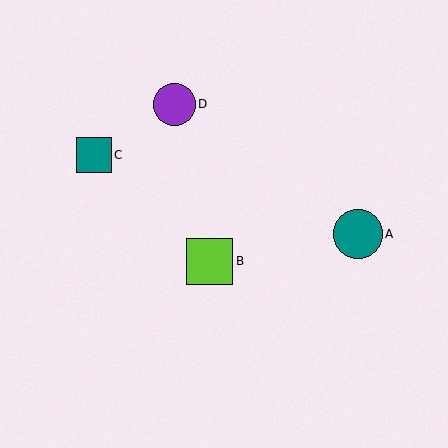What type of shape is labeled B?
Shape B is a lime square.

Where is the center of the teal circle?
The center of the teal circle is at (358, 234).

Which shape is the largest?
The teal circle (labeled A) is the largest.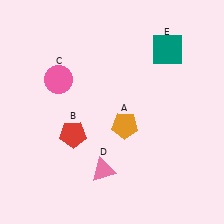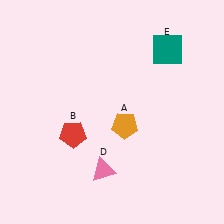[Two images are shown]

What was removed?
The pink circle (C) was removed in Image 2.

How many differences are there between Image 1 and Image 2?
There is 1 difference between the two images.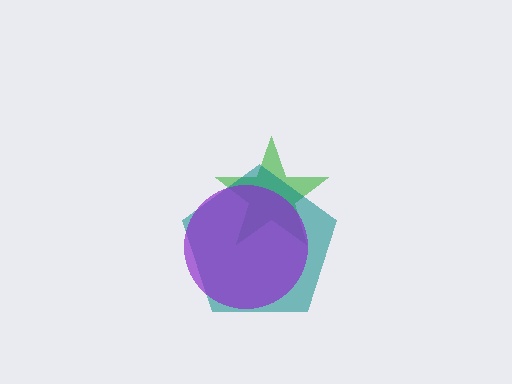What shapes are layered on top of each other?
The layered shapes are: a green star, a teal pentagon, a purple circle.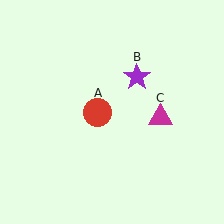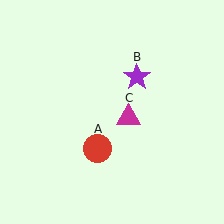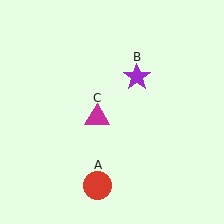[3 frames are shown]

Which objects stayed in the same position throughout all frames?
Purple star (object B) remained stationary.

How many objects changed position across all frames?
2 objects changed position: red circle (object A), magenta triangle (object C).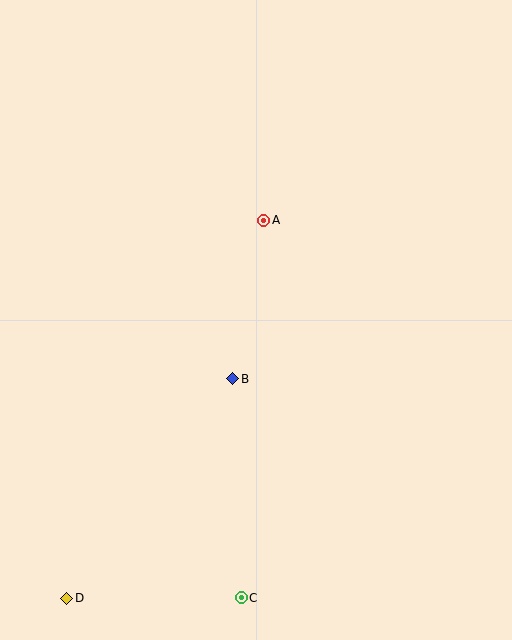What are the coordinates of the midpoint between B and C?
The midpoint between B and C is at (237, 488).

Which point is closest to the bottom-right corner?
Point C is closest to the bottom-right corner.